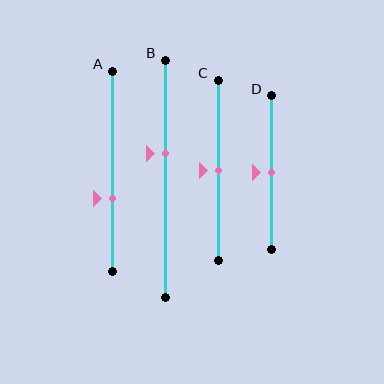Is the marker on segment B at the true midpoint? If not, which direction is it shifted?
No, the marker on segment B is shifted upward by about 11% of the segment length.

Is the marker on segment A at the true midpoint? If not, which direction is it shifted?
No, the marker on segment A is shifted downward by about 13% of the segment length.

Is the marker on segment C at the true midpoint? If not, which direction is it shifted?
Yes, the marker on segment C is at the true midpoint.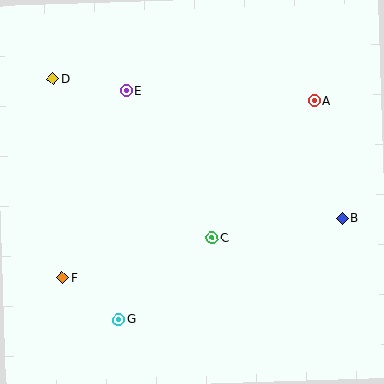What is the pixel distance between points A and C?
The distance between A and C is 171 pixels.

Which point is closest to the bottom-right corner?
Point B is closest to the bottom-right corner.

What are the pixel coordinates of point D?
Point D is at (53, 79).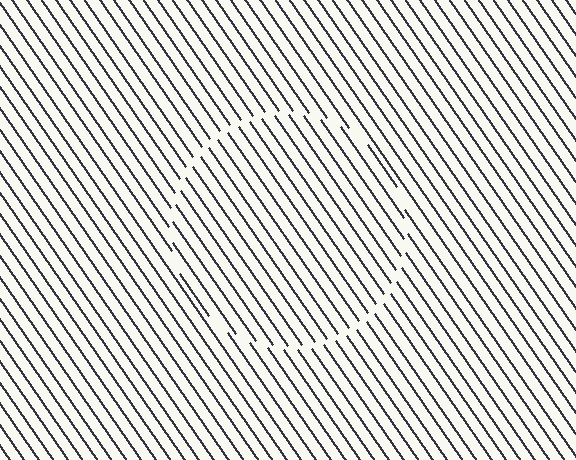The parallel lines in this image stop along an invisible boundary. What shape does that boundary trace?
An illusory circle. The interior of the shape contains the same grating, shifted by half a period — the contour is defined by the phase discontinuity where line-ends from the inner and outer gratings abut.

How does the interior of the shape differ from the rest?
The interior of the shape contains the same grating, shifted by half a period — the contour is defined by the phase discontinuity where line-ends from the inner and outer gratings abut.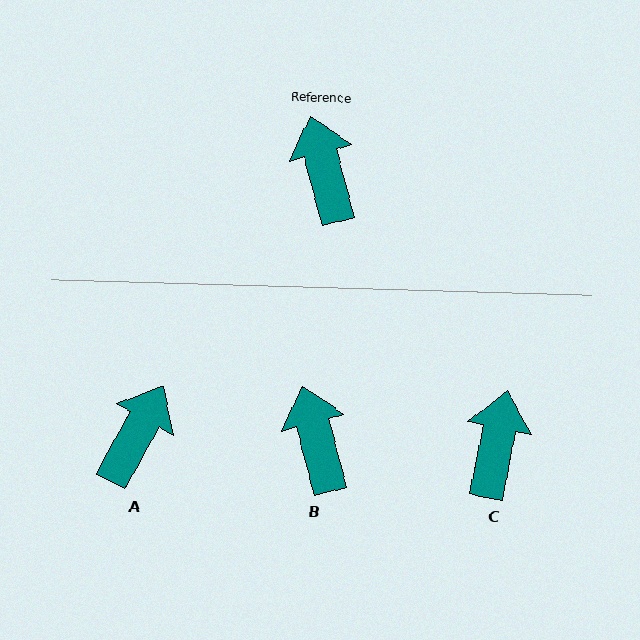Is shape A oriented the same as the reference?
No, it is off by about 44 degrees.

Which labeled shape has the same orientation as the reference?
B.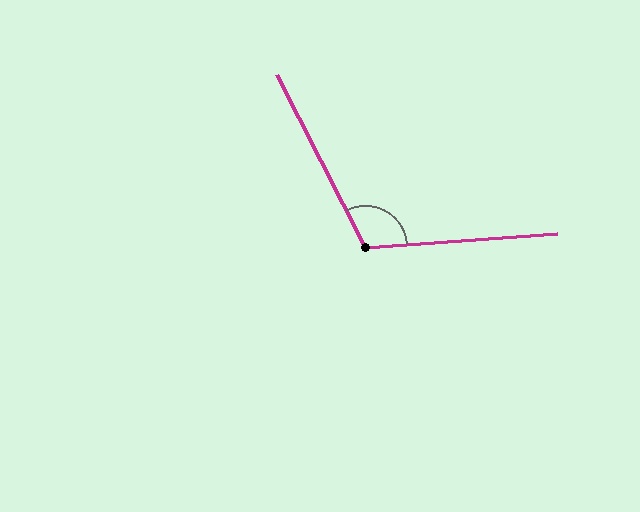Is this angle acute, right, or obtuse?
It is obtuse.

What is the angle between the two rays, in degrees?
Approximately 113 degrees.